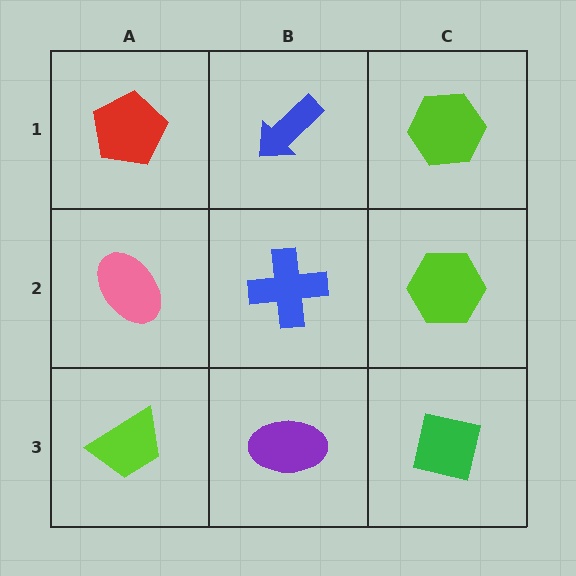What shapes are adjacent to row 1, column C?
A lime hexagon (row 2, column C), a blue arrow (row 1, column B).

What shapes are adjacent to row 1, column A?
A pink ellipse (row 2, column A), a blue arrow (row 1, column B).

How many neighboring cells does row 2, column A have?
3.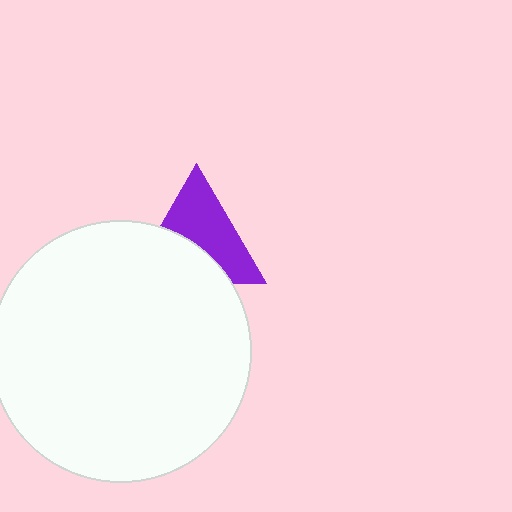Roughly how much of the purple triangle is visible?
About half of it is visible (roughly 58%).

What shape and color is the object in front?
The object in front is a white circle.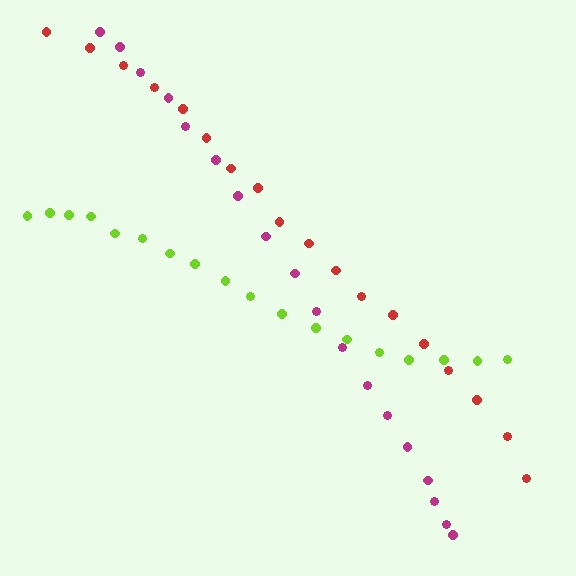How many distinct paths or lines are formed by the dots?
There are 3 distinct paths.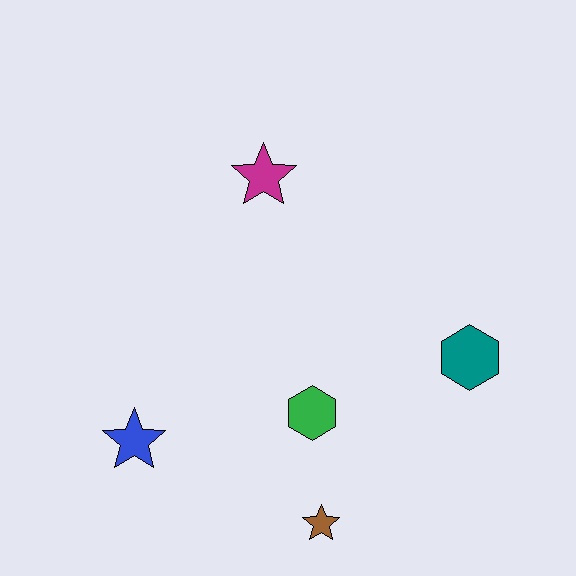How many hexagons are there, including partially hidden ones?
There are 2 hexagons.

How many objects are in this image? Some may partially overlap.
There are 5 objects.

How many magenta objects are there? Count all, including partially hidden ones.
There is 1 magenta object.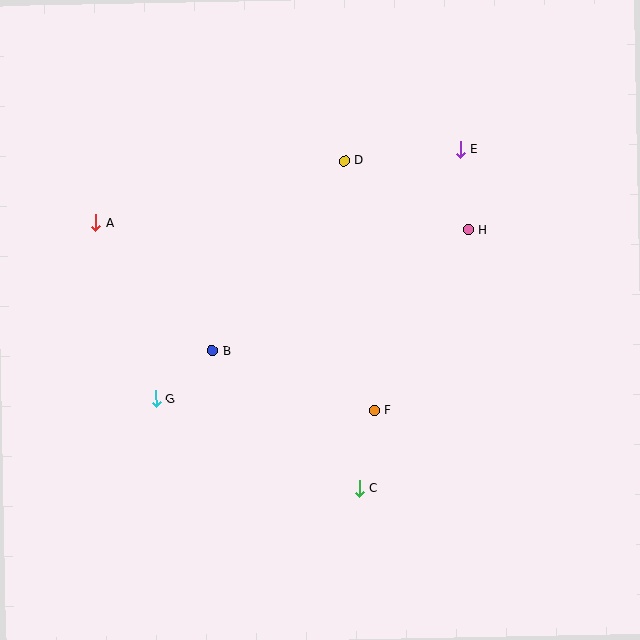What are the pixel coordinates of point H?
Point H is at (469, 230).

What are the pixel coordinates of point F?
Point F is at (374, 410).